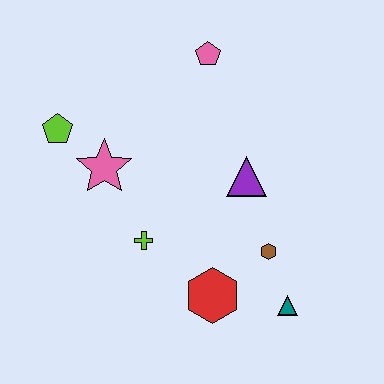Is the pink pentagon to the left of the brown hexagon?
Yes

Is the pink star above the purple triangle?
Yes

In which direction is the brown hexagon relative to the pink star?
The brown hexagon is to the right of the pink star.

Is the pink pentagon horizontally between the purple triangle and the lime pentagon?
Yes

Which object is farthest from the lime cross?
The pink pentagon is farthest from the lime cross.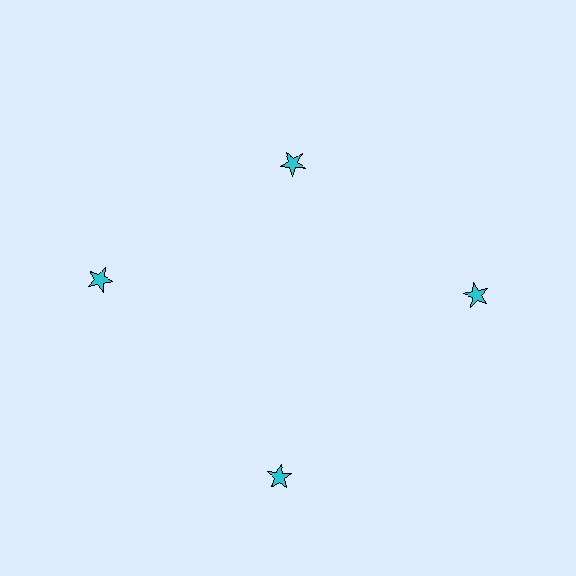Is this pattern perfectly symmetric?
No. The 4 cyan stars are arranged in a ring, but one element near the 12 o'clock position is pulled inward toward the center, breaking the 4-fold rotational symmetry.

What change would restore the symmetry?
The symmetry would be restored by moving it outward, back onto the ring so that all 4 stars sit at equal angles and equal distance from the center.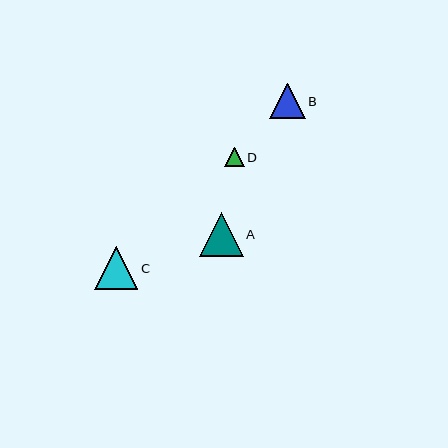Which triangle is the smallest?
Triangle D is the smallest with a size of approximately 20 pixels.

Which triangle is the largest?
Triangle A is the largest with a size of approximately 44 pixels.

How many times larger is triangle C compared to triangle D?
Triangle C is approximately 2.2 times the size of triangle D.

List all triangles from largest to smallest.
From largest to smallest: A, C, B, D.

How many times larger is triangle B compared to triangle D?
Triangle B is approximately 1.8 times the size of triangle D.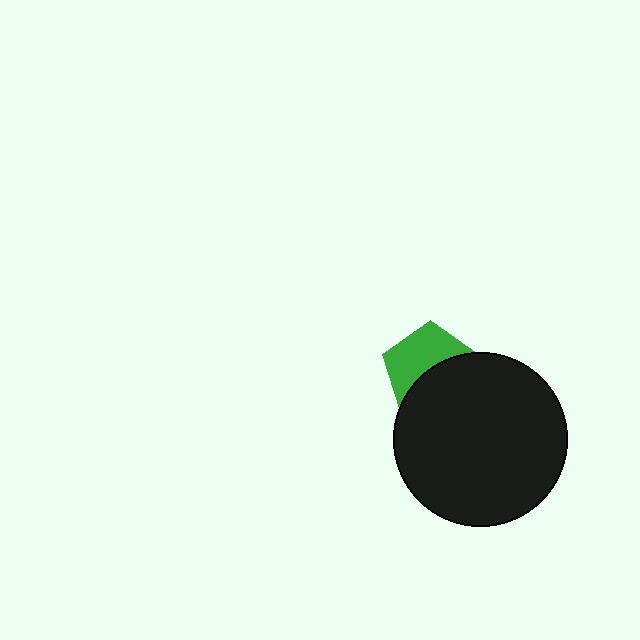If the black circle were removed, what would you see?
You would see the complete green pentagon.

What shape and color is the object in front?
The object in front is a black circle.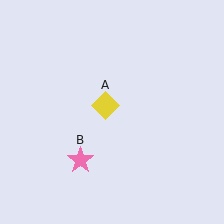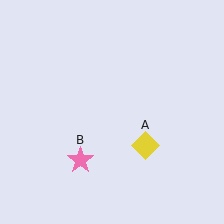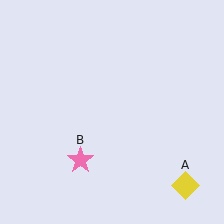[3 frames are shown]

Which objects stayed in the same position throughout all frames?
Pink star (object B) remained stationary.